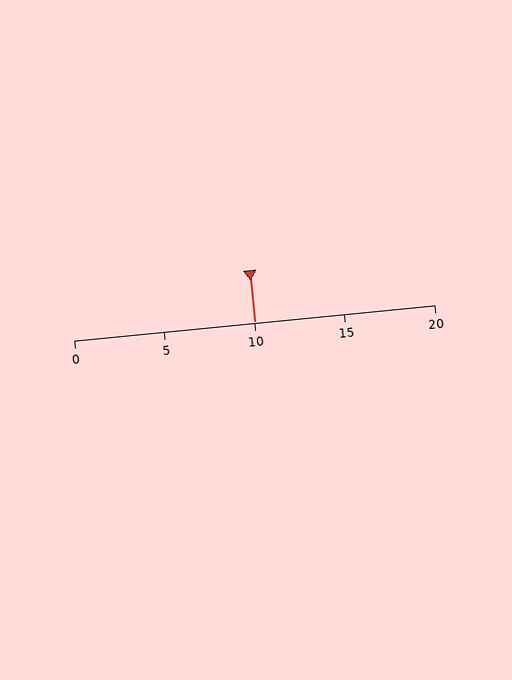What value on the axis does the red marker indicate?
The marker indicates approximately 10.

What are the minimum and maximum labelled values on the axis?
The axis runs from 0 to 20.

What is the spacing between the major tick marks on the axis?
The major ticks are spaced 5 apart.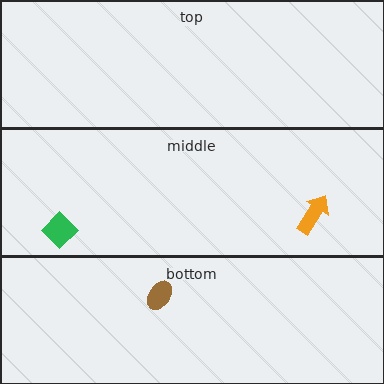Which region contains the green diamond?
The middle region.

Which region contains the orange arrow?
The middle region.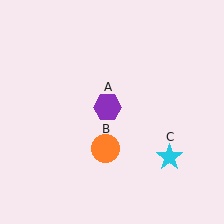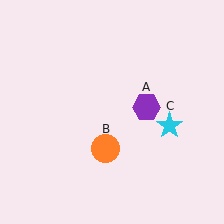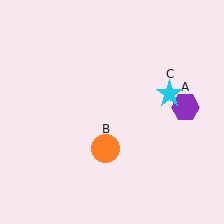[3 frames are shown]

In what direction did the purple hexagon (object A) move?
The purple hexagon (object A) moved right.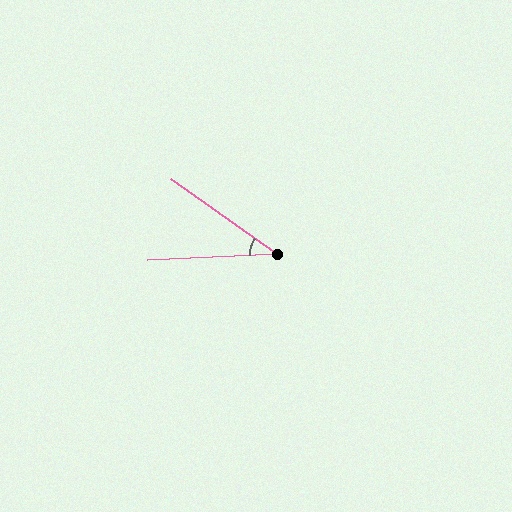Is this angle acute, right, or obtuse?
It is acute.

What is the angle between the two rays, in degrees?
Approximately 38 degrees.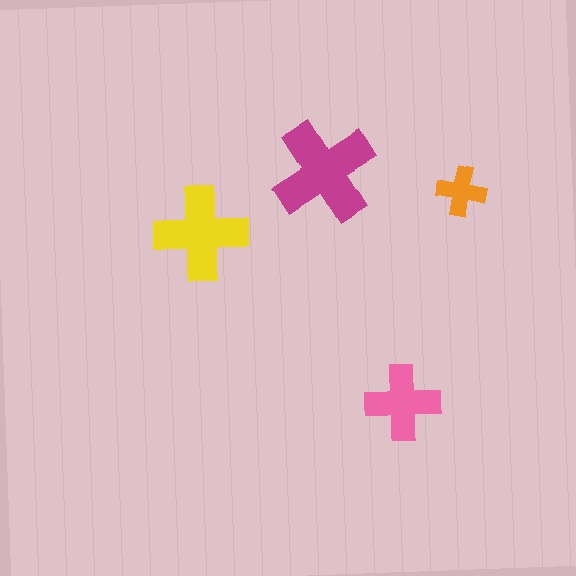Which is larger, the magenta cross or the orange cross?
The magenta one.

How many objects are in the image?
There are 4 objects in the image.